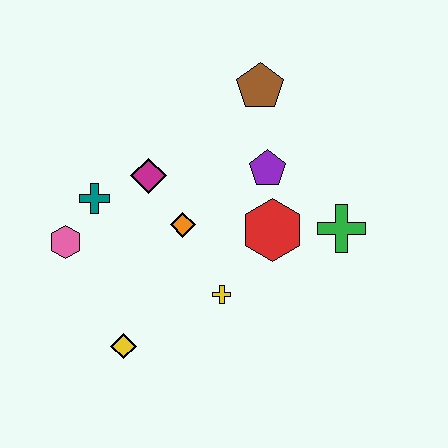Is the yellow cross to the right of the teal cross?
Yes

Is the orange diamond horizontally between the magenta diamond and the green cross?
Yes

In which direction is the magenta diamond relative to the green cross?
The magenta diamond is to the left of the green cross.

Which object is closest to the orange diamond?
The magenta diamond is closest to the orange diamond.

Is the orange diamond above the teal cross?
No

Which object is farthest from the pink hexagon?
The green cross is farthest from the pink hexagon.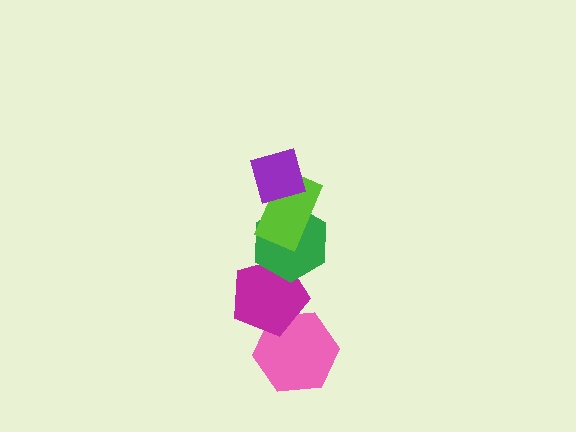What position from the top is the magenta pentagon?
The magenta pentagon is 4th from the top.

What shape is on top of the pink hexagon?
The magenta pentagon is on top of the pink hexagon.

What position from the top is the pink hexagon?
The pink hexagon is 5th from the top.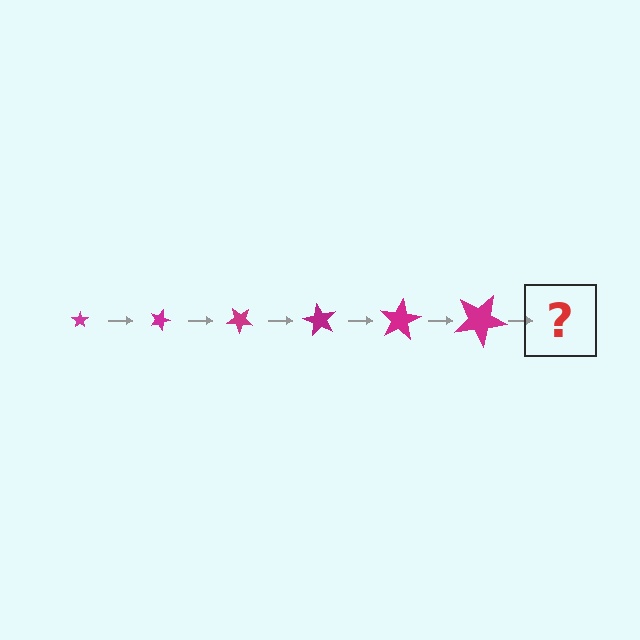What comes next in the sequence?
The next element should be a star, larger than the previous one and rotated 120 degrees from the start.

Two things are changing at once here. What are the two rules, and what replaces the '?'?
The two rules are that the star grows larger each step and it rotates 20 degrees each step. The '?' should be a star, larger than the previous one and rotated 120 degrees from the start.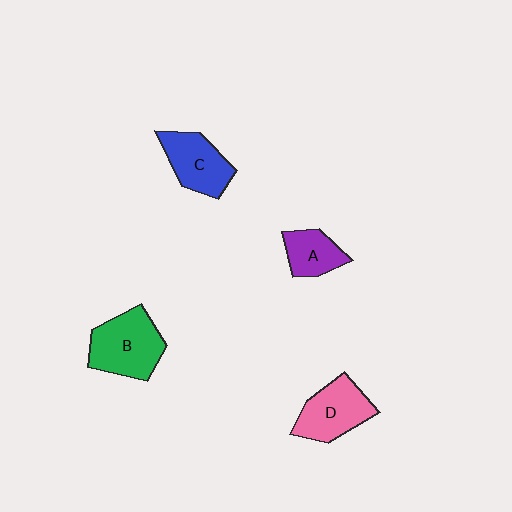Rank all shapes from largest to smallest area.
From largest to smallest: B (green), D (pink), C (blue), A (purple).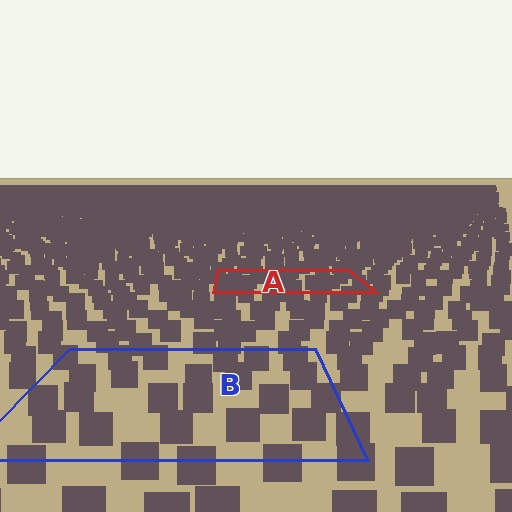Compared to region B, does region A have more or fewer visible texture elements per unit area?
Region A has more texture elements per unit area — they are packed more densely because it is farther away.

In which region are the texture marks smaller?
The texture marks are smaller in region A, because it is farther away.